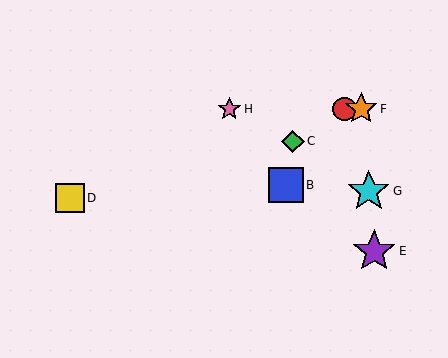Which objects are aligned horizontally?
Objects A, F, H are aligned horizontally.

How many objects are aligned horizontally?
3 objects (A, F, H) are aligned horizontally.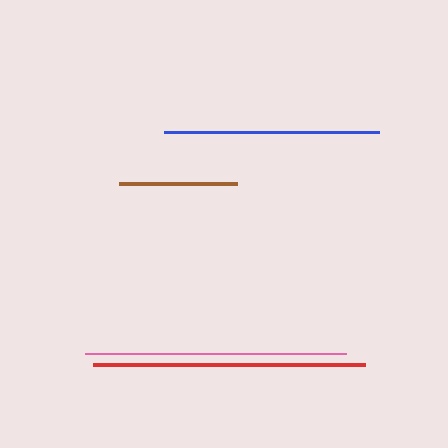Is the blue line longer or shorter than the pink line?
The pink line is longer than the blue line.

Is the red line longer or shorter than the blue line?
The red line is longer than the blue line.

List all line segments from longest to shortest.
From longest to shortest: red, pink, blue, brown.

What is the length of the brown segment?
The brown segment is approximately 118 pixels long.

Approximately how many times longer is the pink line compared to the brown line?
The pink line is approximately 2.2 times the length of the brown line.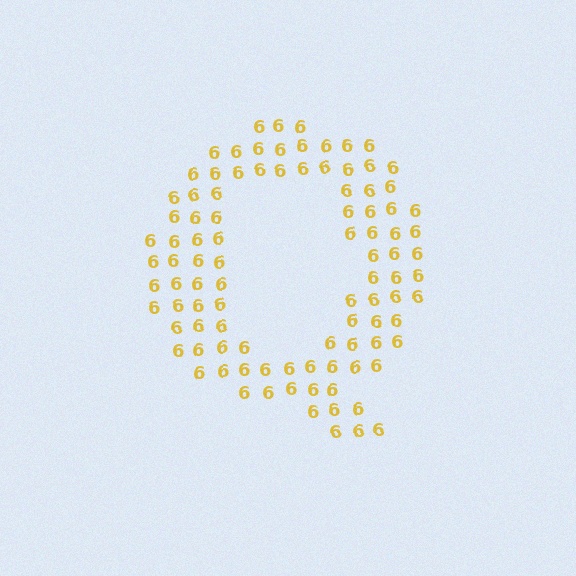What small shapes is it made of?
It is made of small digit 6's.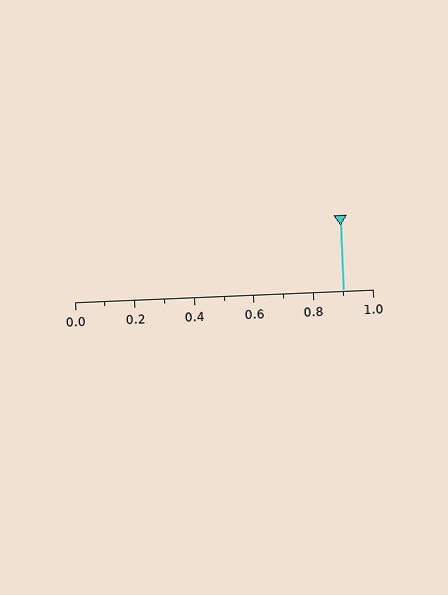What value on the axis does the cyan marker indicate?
The marker indicates approximately 0.9.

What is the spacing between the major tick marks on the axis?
The major ticks are spaced 0.2 apart.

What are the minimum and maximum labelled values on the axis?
The axis runs from 0.0 to 1.0.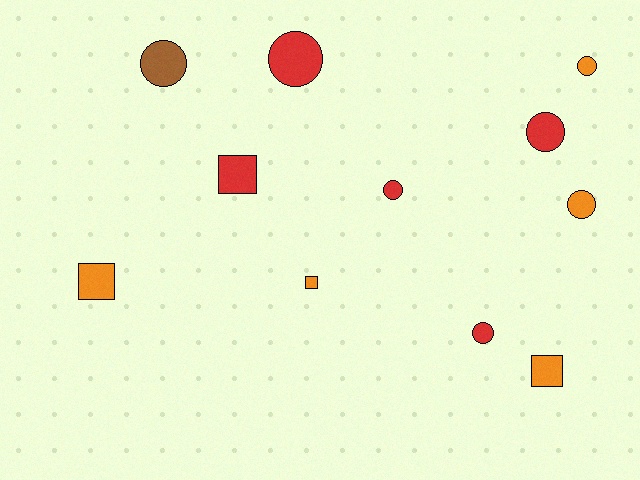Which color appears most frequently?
Red, with 5 objects.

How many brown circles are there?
There is 1 brown circle.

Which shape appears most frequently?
Circle, with 7 objects.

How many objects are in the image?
There are 11 objects.